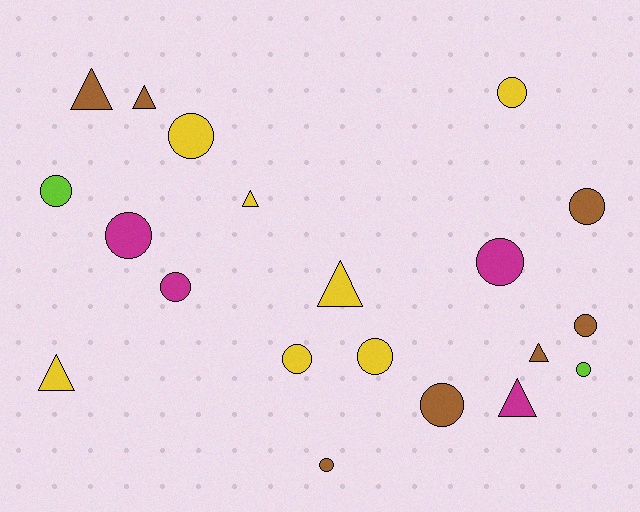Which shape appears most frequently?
Circle, with 13 objects.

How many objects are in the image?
There are 20 objects.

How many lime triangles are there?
There are no lime triangles.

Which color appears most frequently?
Yellow, with 7 objects.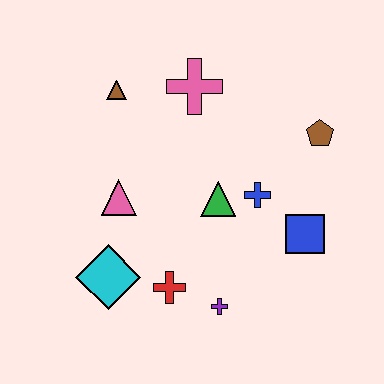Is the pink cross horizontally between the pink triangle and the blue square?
Yes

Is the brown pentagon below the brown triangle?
Yes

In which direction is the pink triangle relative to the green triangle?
The pink triangle is to the left of the green triangle.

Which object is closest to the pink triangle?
The cyan diamond is closest to the pink triangle.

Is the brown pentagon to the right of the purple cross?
Yes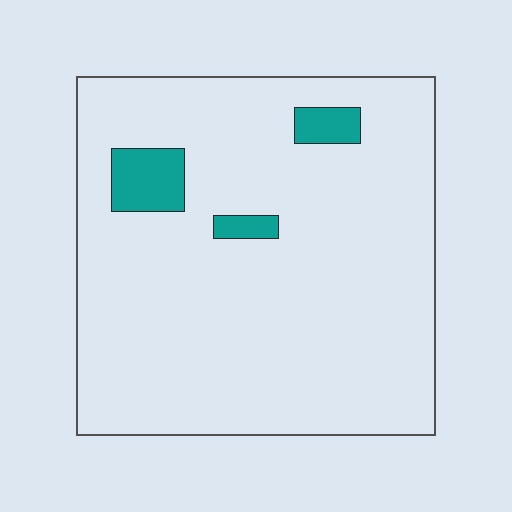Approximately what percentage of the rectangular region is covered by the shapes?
Approximately 5%.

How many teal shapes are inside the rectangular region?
3.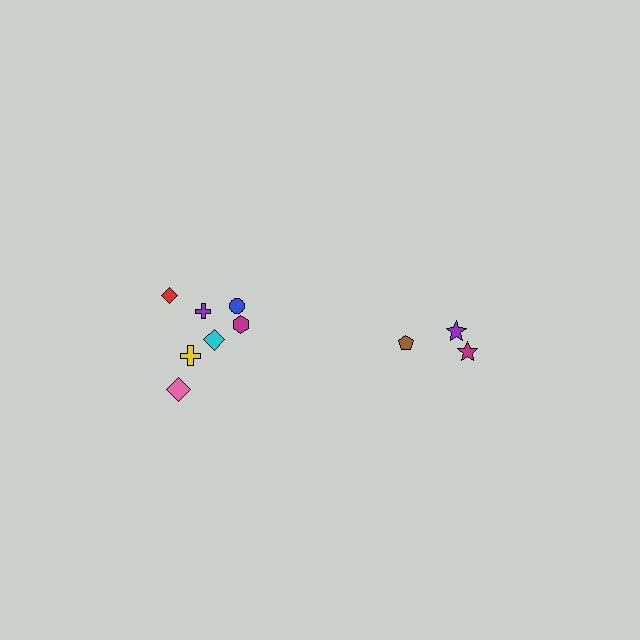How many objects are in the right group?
There are 3 objects.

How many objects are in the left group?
There are 7 objects.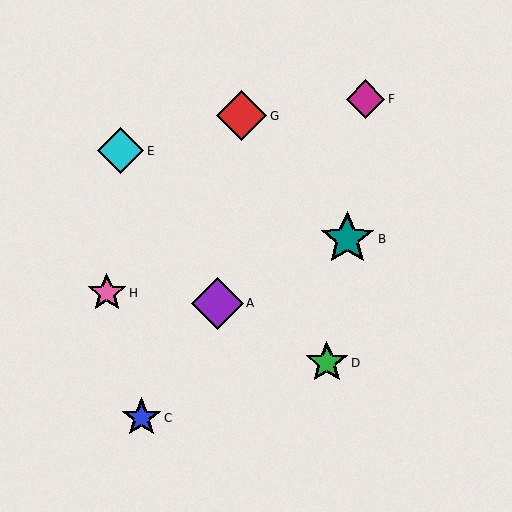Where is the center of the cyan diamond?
The center of the cyan diamond is at (121, 151).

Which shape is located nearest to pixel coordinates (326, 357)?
The green star (labeled D) at (327, 363) is nearest to that location.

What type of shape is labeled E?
Shape E is a cyan diamond.